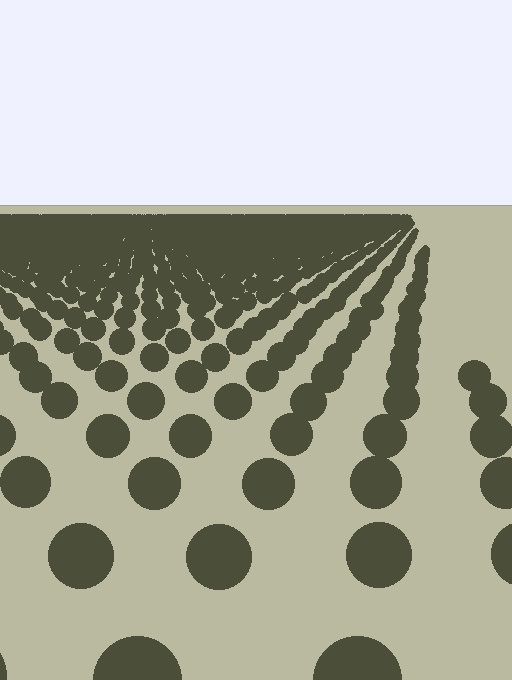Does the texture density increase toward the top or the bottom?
Density increases toward the top.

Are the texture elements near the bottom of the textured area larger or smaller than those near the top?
Larger. Near the bottom, elements are closer to the viewer and appear at a bigger on-screen size.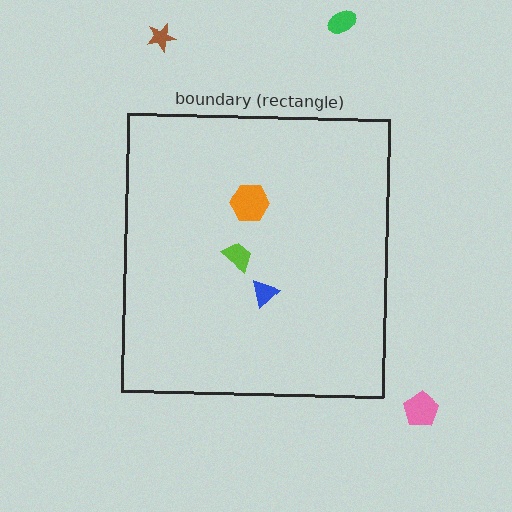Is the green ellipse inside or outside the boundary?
Outside.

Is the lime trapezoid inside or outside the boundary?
Inside.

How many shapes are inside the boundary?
3 inside, 3 outside.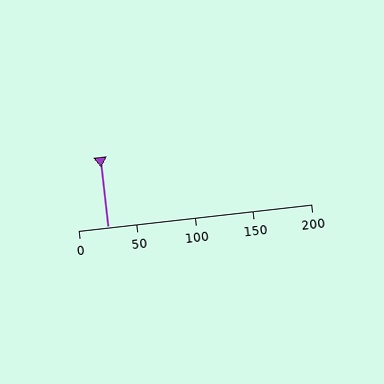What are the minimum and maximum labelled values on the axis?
The axis runs from 0 to 200.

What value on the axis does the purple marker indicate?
The marker indicates approximately 25.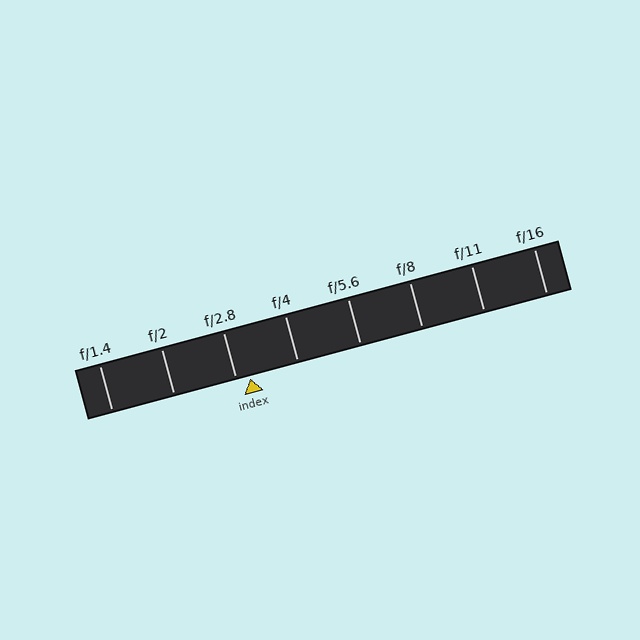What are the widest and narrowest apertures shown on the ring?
The widest aperture shown is f/1.4 and the narrowest is f/16.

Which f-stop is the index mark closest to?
The index mark is closest to f/2.8.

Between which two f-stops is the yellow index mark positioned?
The index mark is between f/2.8 and f/4.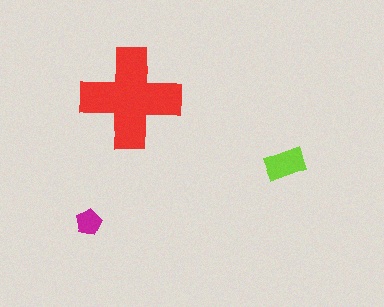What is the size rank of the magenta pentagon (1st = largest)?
3rd.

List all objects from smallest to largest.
The magenta pentagon, the lime rectangle, the red cross.